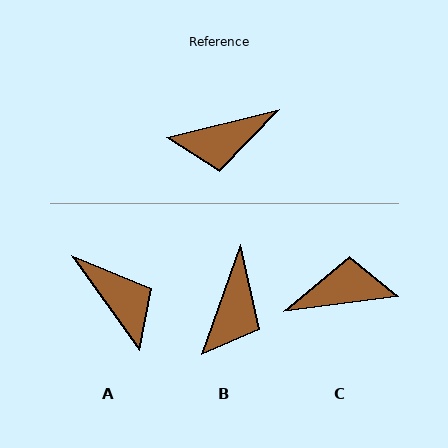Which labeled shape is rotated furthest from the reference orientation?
C, about 174 degrees away.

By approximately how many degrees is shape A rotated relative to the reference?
Approximately 112 degrees counter-clockwise.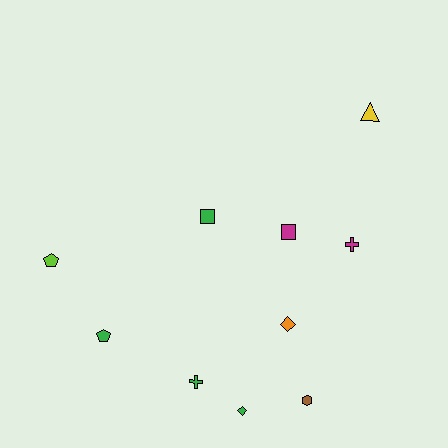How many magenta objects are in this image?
There are 2 magenta objects.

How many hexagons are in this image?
There is 1 hexagon.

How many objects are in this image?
There are 10 objects.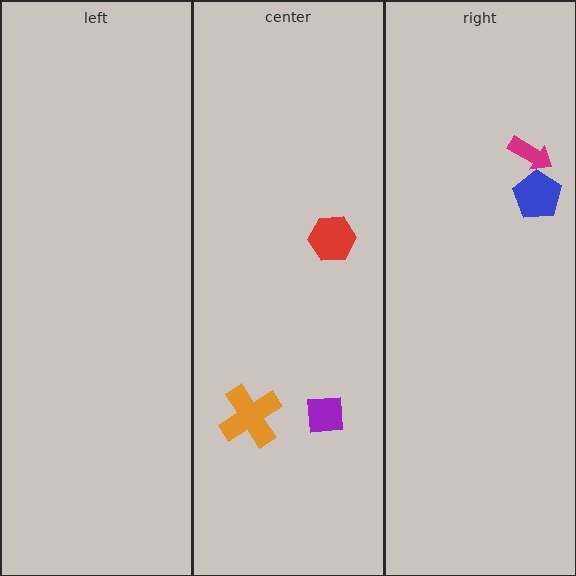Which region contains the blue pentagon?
The right region.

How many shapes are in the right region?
2.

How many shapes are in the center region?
3.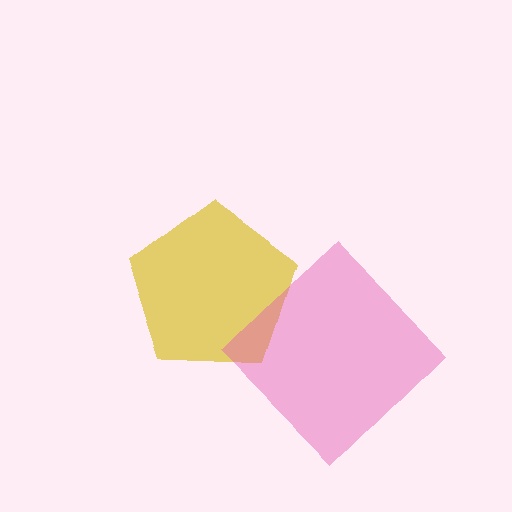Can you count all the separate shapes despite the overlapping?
Yes, there are 2 separate shapes.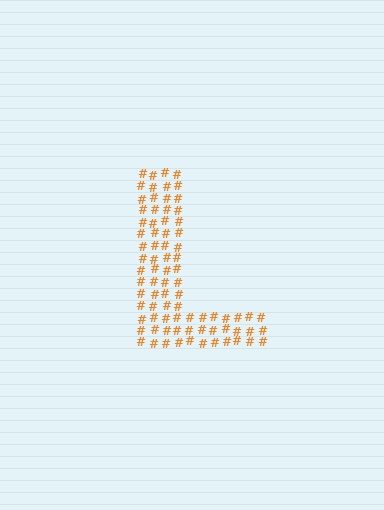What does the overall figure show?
The overall figure shows the letter L.